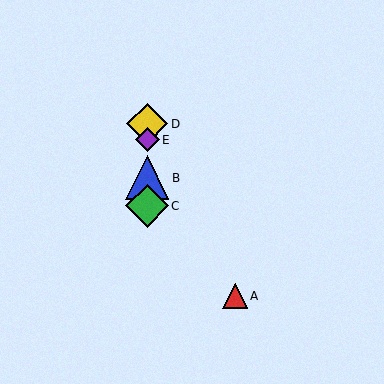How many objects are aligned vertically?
4 objects (B, C, D, E) are aligned vertically.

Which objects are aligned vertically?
Objects B, C, D, E are aligned vertically.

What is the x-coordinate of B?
Object B is at x≈147.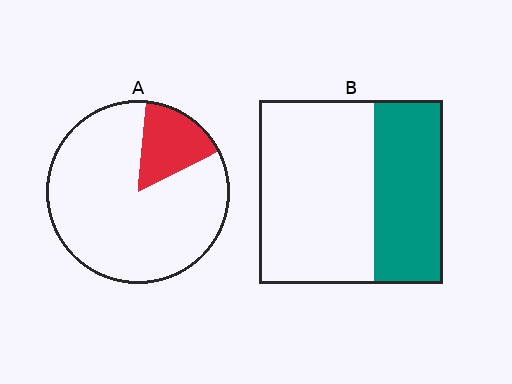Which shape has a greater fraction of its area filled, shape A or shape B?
Shape B.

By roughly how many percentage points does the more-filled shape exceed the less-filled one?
By roughly 20 percentage points (B over A).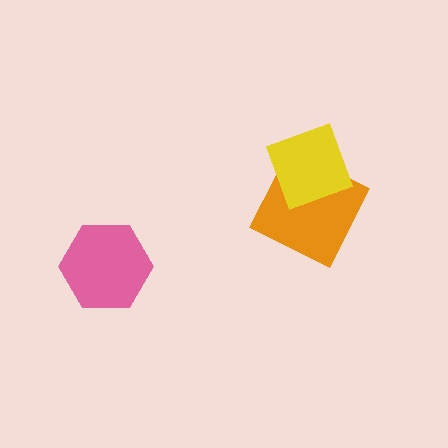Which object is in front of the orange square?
The yellow diamond is in front of the orange square.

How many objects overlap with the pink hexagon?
0 objects overlap with the pink hexagon.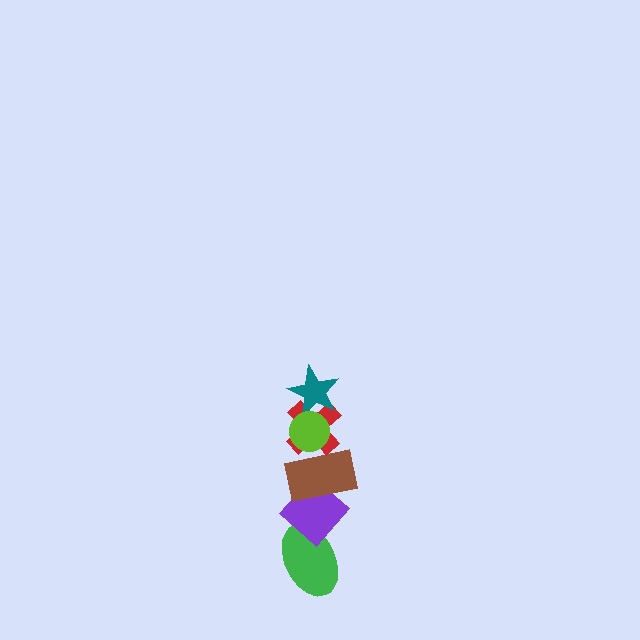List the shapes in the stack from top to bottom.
From top to bottom: the lime circle, the teal star, the red cross, the brown rectangle, the purple diamond, the green ellipse.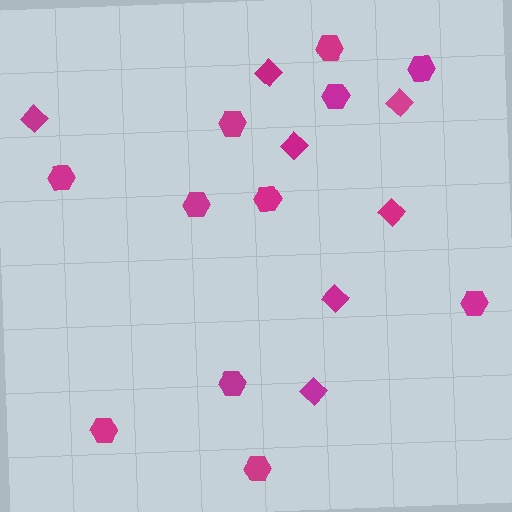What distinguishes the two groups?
There are 2 groups: one group of diamonds (7) and one group of hexagons (11).